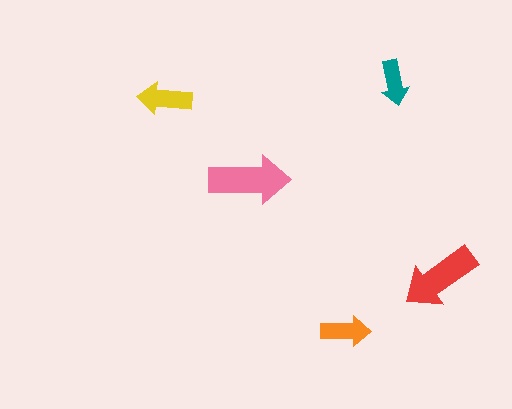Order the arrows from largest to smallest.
the pink one, the red one, the yellow one, the orange one, the teal one.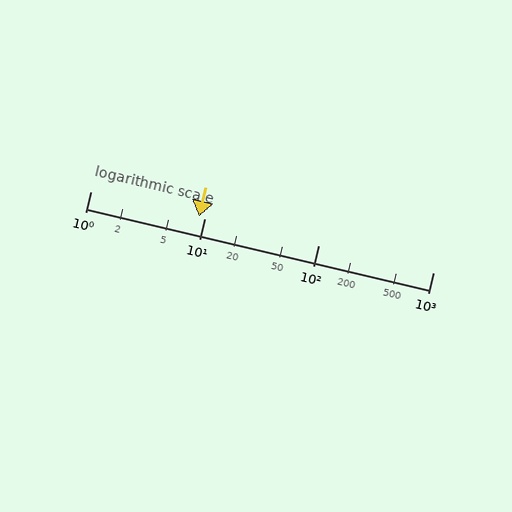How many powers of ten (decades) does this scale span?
The scale spans 3 decades, from 1 to 1000.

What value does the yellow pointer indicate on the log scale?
The pointer indicates approximately 9.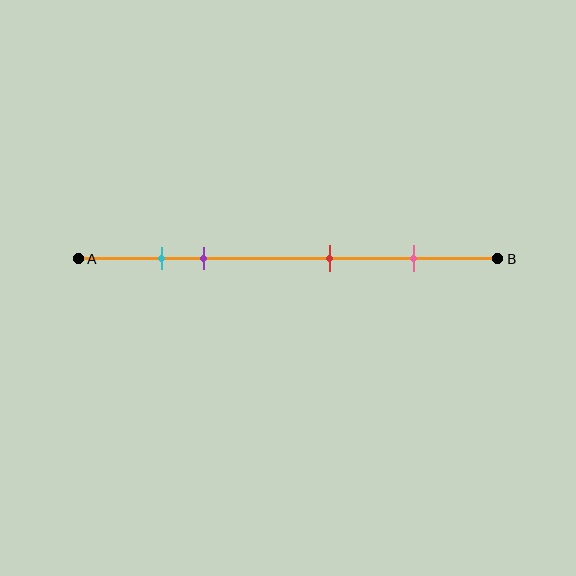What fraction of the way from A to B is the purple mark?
The purple mark is approximately 30% (0.3) of the way from A to B.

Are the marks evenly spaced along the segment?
No, the marks are not evenly spaced.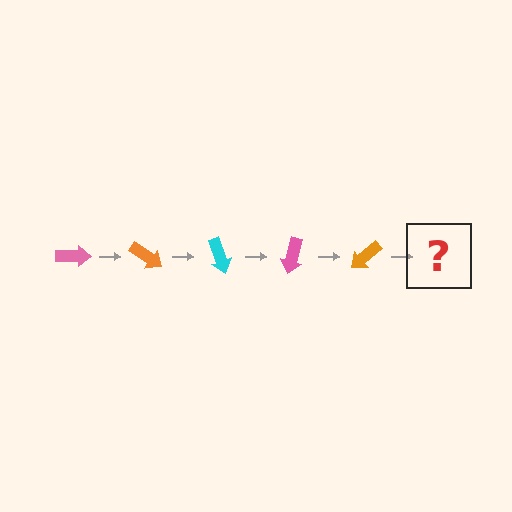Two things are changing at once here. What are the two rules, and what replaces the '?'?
The two rules are that it rotates 35 degrees each step and the color cycles through pink, orange, and cyan. The '?' should be a cyan arrow, rotated 175 degrees from the start.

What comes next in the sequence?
The next element should be a cyan arrow, rotated 175 degrees from the start.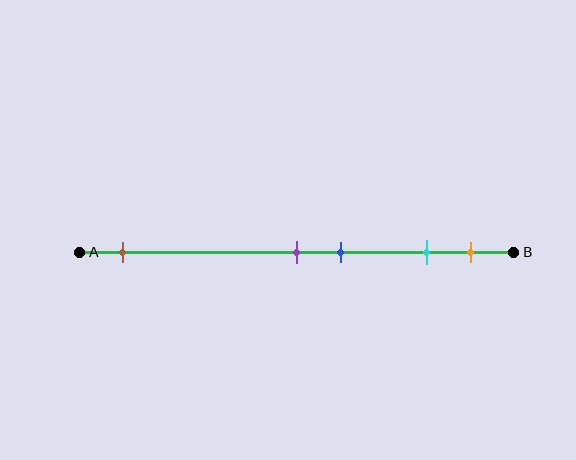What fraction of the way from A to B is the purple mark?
The purple mark is approximately 50% (0.5) of the way from A to B.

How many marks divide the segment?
There are 5 marks dividing the segment.